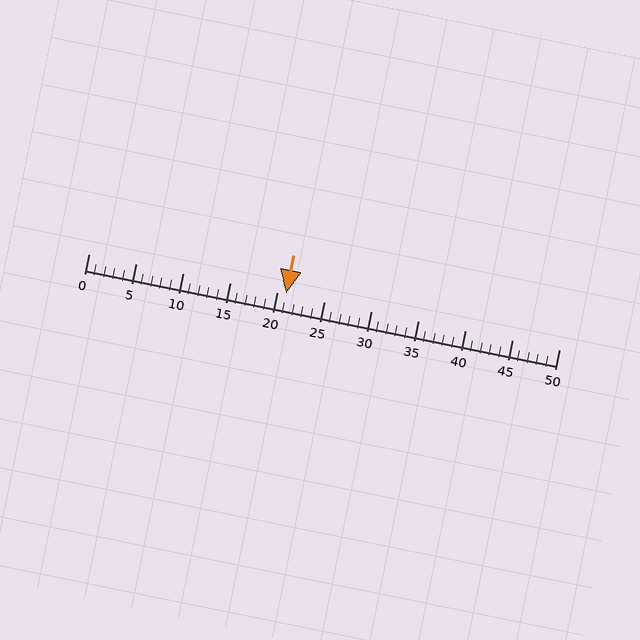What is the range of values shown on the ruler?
The ruler shows values from 0 to 50.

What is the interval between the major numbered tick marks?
The major tick marks are spaced 5 units apart.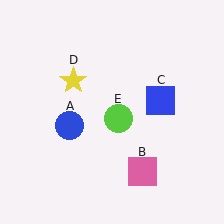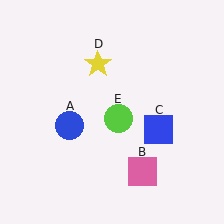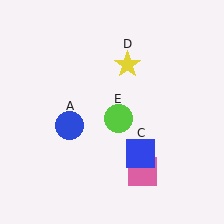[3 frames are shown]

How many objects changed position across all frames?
2 objects changed position: blue square (object C), yellow star (object D).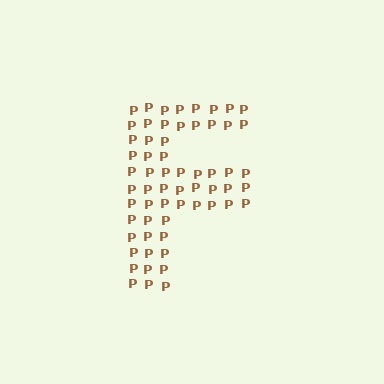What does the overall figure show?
The overall figure shows the letter F.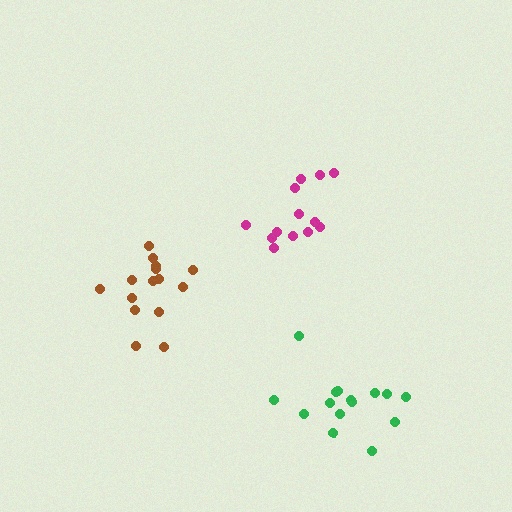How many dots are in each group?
Group 1: 15 dots, Group 2: 13 dots, Group 3: 15 dots (43 total).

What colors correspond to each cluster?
The clusters are colored: brown, magenta, green.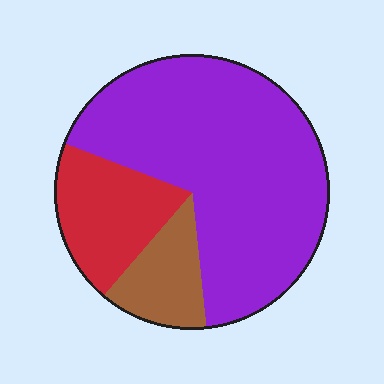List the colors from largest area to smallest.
From largest to smallest: purple, red, brown.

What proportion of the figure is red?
Red covers about 20% of the figure.